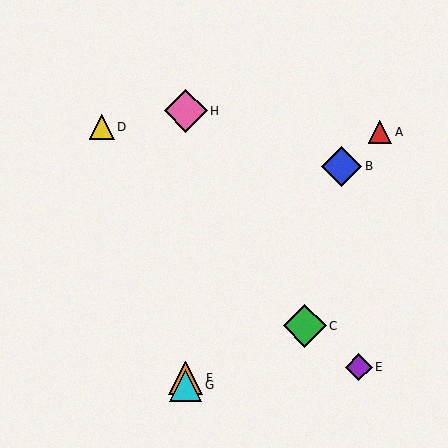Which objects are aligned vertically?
Objects F, G, H are aligned vertically.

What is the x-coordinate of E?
Object E is at x≈359.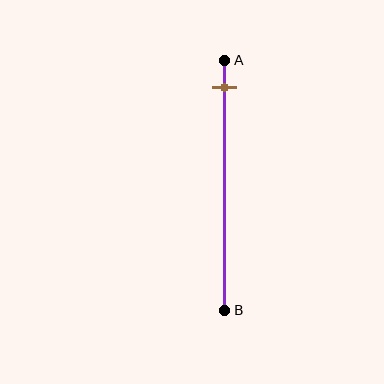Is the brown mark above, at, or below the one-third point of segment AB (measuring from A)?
The brown mark is above the one-third point of segment AB.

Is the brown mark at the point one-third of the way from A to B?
No, the mark is at about 10% from A, not at the 33% one-third point.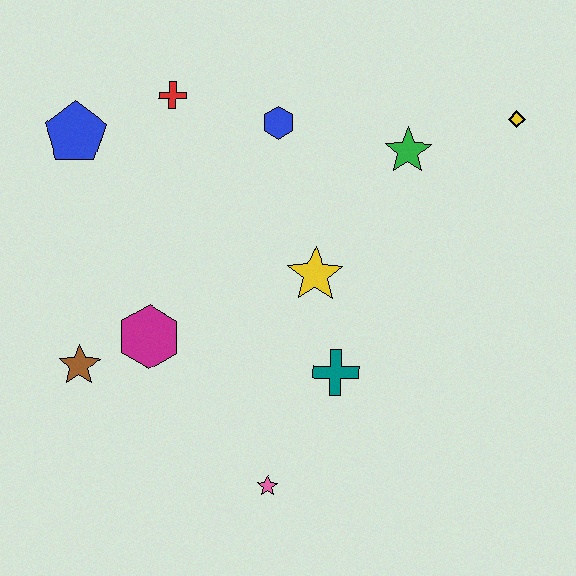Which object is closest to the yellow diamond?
The green star is closest to the yellow diamond.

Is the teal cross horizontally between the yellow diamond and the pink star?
Yes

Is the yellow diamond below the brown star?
No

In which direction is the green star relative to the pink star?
The green star is above the pink star.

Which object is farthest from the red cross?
The pink star is farthest from the red cross.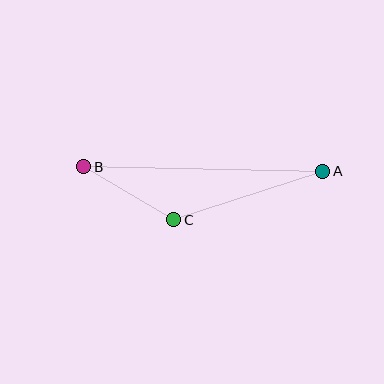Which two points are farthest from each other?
Points A and B are farthest from each other.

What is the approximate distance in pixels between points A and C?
The distance between A and C is approximately 157 pixels.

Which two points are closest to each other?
Points B and C are closest to each other.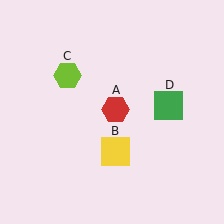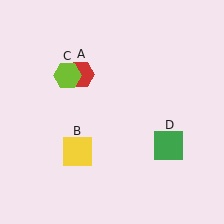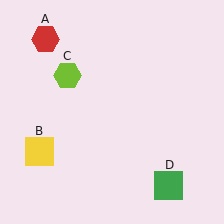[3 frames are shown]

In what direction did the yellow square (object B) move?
The yellow square (object B) moved left.